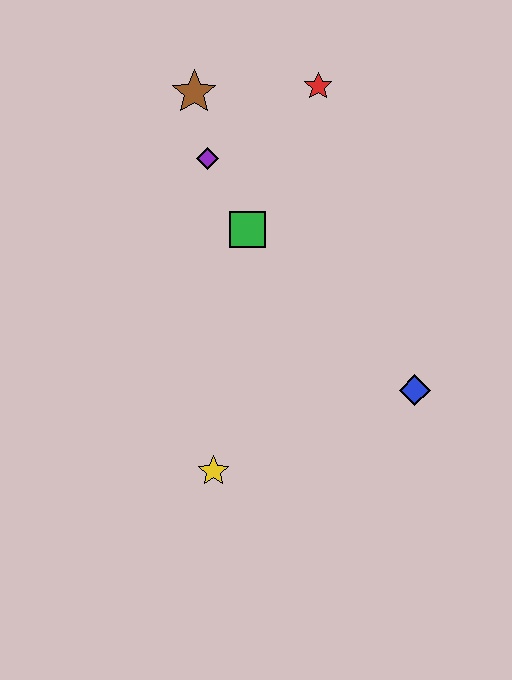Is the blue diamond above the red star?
No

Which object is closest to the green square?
The purple diamond is closest to the green square.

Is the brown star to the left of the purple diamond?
Yes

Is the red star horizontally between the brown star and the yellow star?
No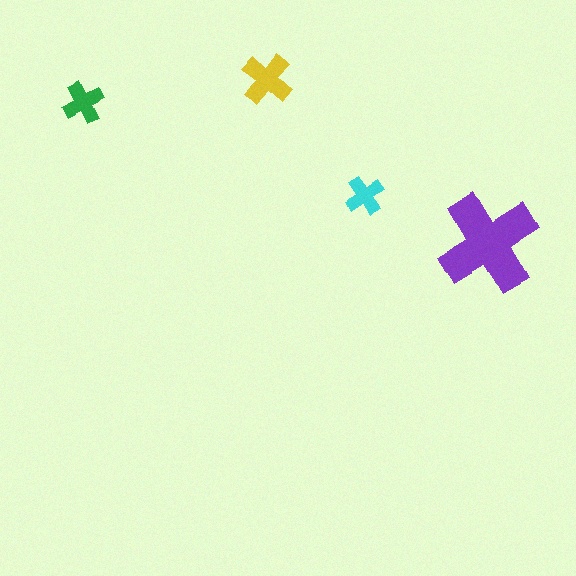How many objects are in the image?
There are 4 objects in the image.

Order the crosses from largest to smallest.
the purple one, the yellow one, the green one, the cyan one.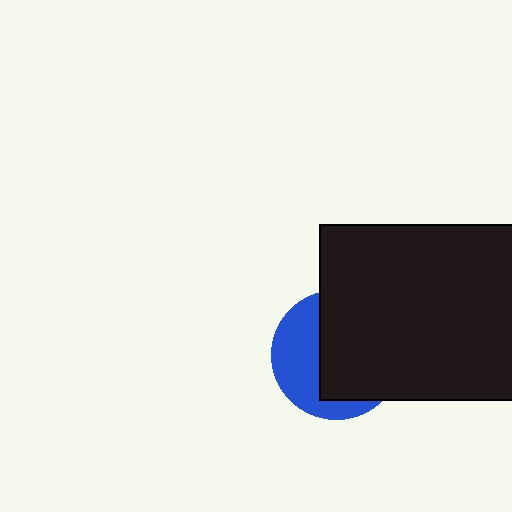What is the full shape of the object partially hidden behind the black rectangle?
The partially hidden object is a blue circle.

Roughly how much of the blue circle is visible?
A small part of it is visible (roughly 40%).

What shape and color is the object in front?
The object in front is a black rectangle.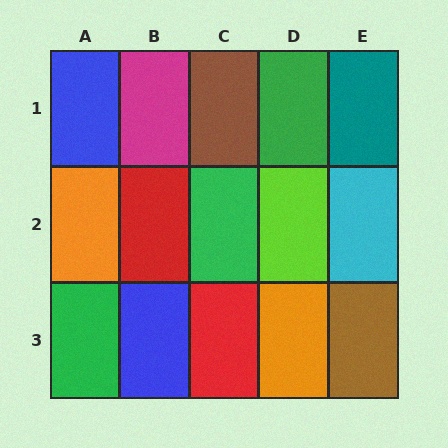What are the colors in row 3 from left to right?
Green, blue, red, orange, brown.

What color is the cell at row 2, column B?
Red.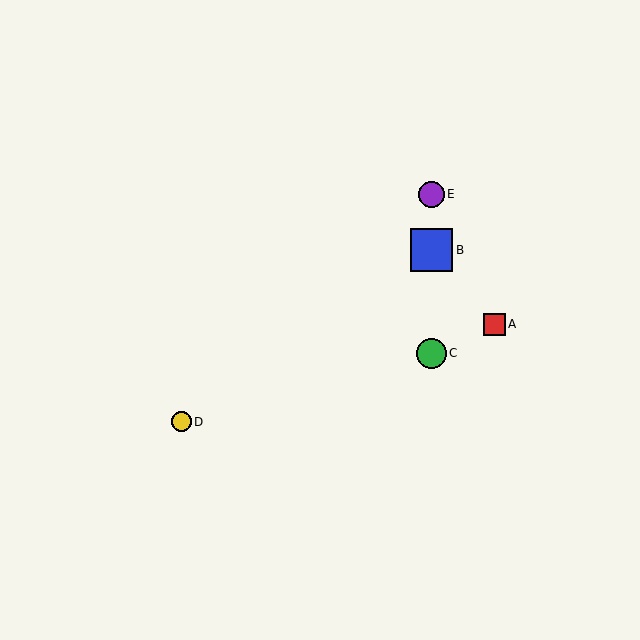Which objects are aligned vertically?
Objects B, C, E are aligned vertically.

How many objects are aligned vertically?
3 objects (B, C, E) are aligned vertically.